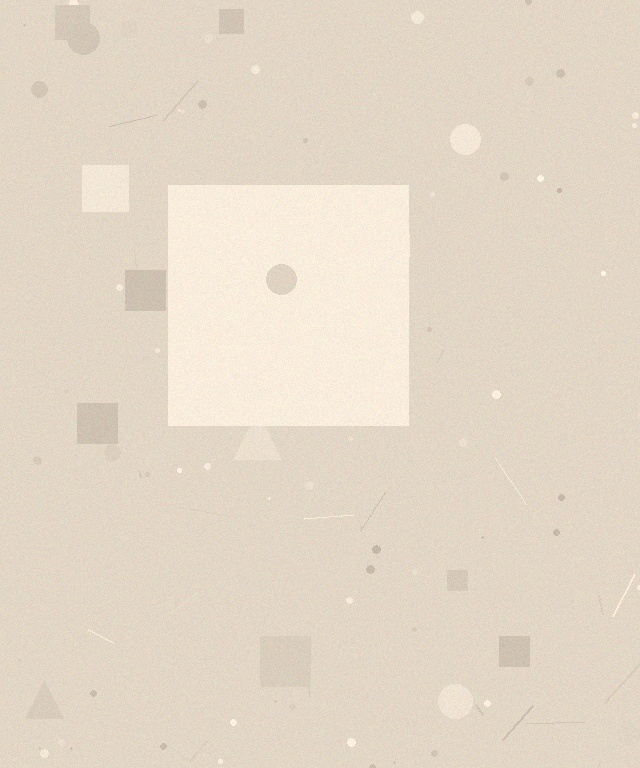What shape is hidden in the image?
A square is hidden in the image.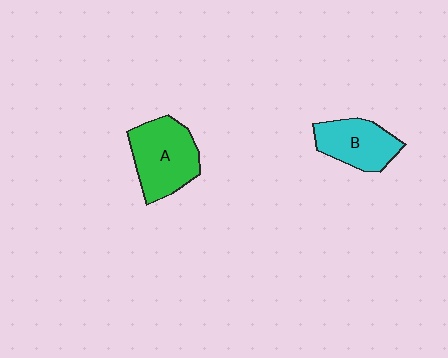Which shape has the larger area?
Shape A (green).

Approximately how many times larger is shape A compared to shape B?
Approximately 1.3 times.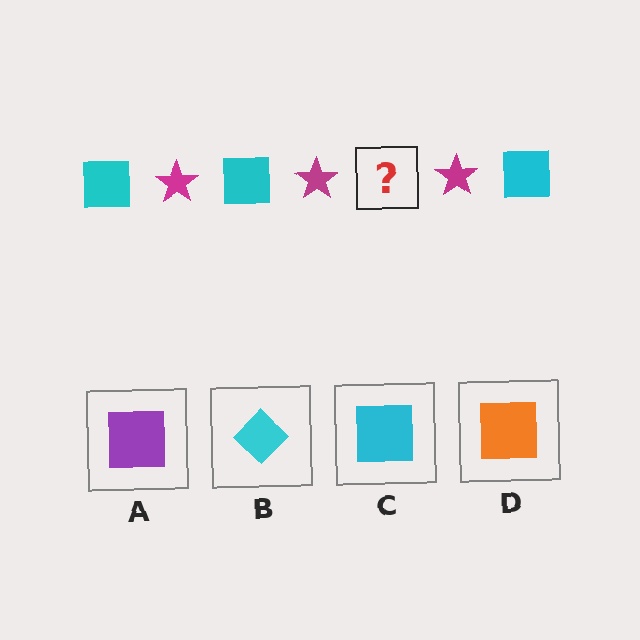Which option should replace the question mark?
Option C.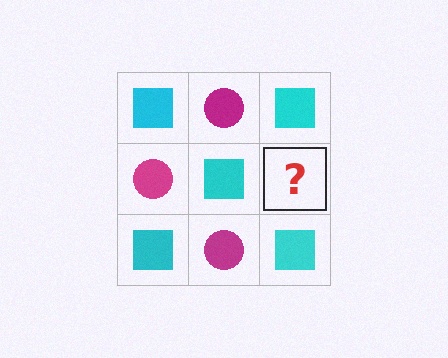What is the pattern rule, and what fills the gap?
The rule is that it alternates cyan square and magenta circle in a checkerboard pattern. The gap should be filled with a magenta circle.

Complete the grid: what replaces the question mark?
The question mark should be replaced with a magenta circle.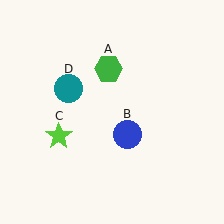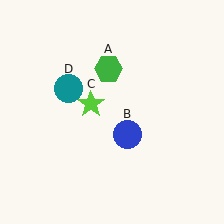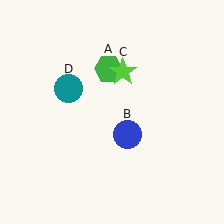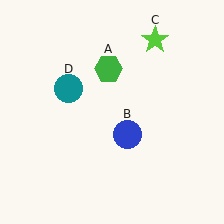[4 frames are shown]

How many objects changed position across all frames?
1 object changed position: lime star (object C).